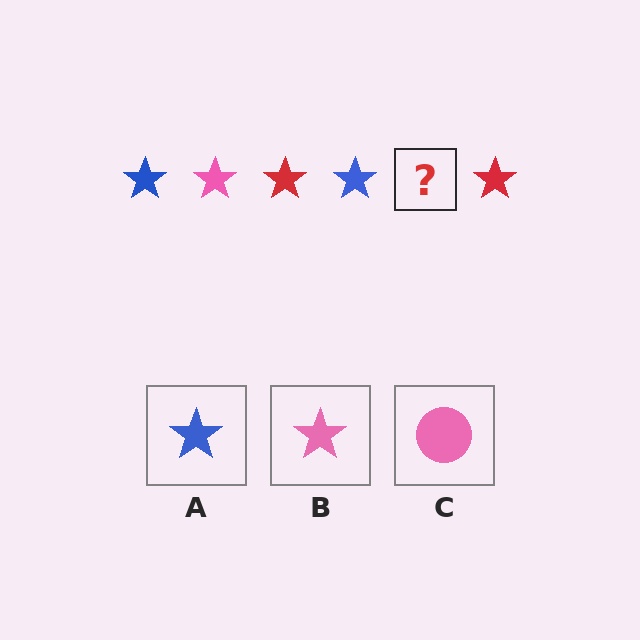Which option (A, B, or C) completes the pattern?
B.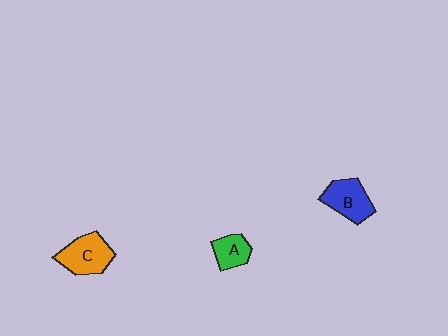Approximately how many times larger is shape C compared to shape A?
Approximately 1.7 times.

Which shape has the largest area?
Shape C (orange).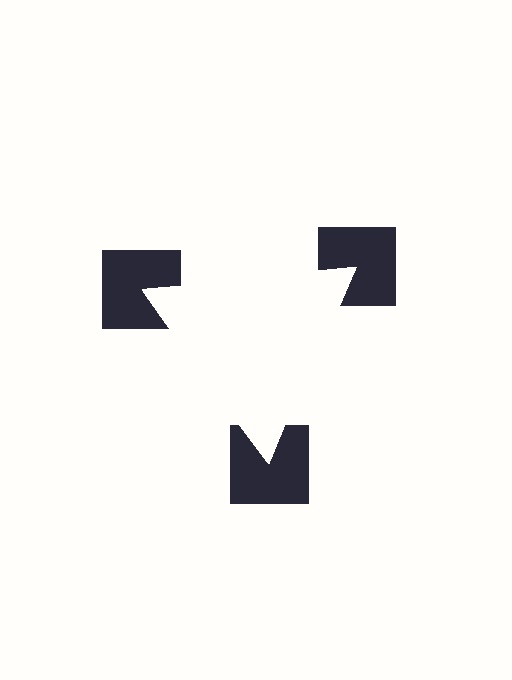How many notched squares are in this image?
There are 3 — one at each vertex of the illusory triangle.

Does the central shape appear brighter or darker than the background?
It typically appears slightly brighter than the background, even though no actual brightness change is drawn.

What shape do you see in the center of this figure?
An illusory triangle — its edges are inferred from the aligned wedge cuts in the notched squares, not physically drawn.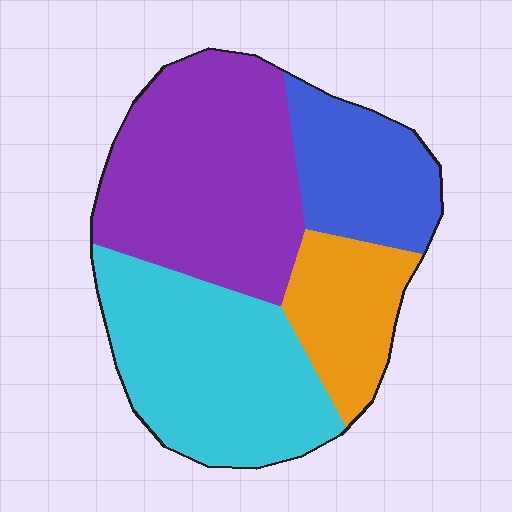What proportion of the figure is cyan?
Cyan takes up about one third (1/3) of the figure.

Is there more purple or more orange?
Purple.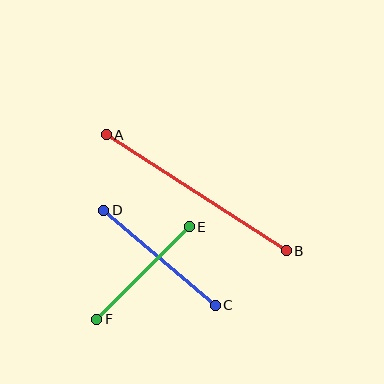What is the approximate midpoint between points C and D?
The midpoint is at approximately (159, 258) pixels.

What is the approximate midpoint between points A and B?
The midpoint is at approximately (196, 193) pixels.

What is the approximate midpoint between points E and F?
The midpoint is at approximately (143, 273) pixels.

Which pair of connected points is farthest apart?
Points A and B are farthest apart.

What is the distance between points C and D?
The distance is approximately 146 pixels.